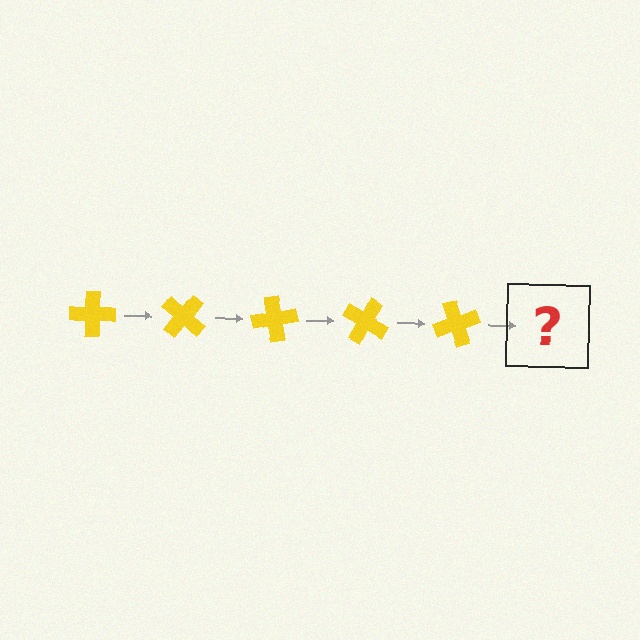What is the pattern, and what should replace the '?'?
The pattern is that the cross rotates 40 degrees each step. The '?' should be a yellow cross rotated 200 degrees.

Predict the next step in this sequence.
The next step is a yellow cross rotated 200 degrees.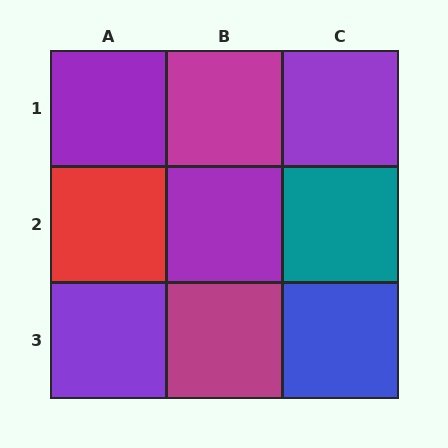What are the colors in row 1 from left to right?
Purple, magenta, purple.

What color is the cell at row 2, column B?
Purple.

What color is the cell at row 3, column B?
Magenta.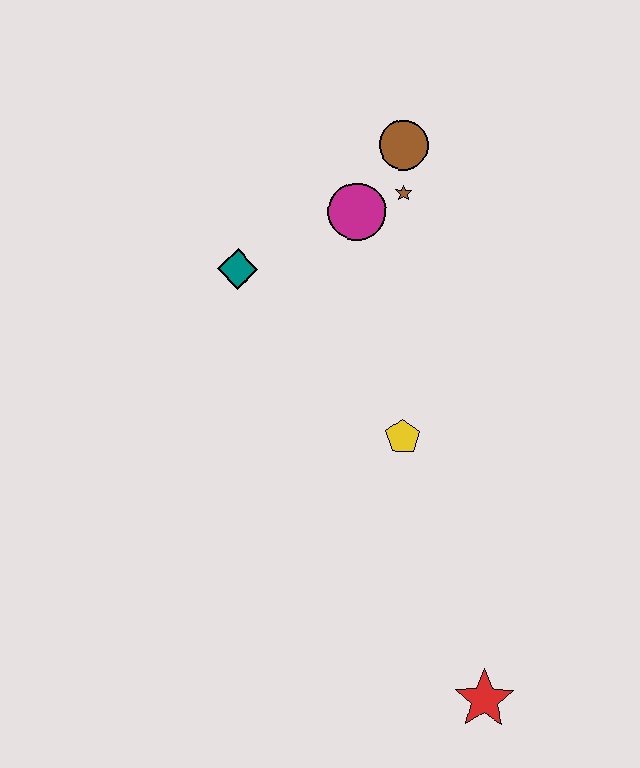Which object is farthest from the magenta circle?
The red star is farthest from the magenta circle.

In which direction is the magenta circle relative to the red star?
The magenta circle is above the red star.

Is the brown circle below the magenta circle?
No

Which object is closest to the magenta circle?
The brown star is closest to the magenta circle.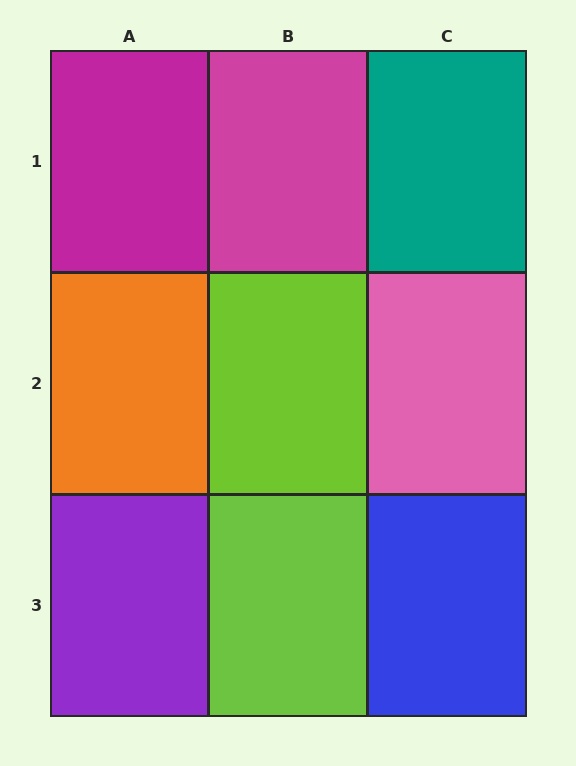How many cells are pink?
1 cell is pink.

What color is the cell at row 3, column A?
Purple.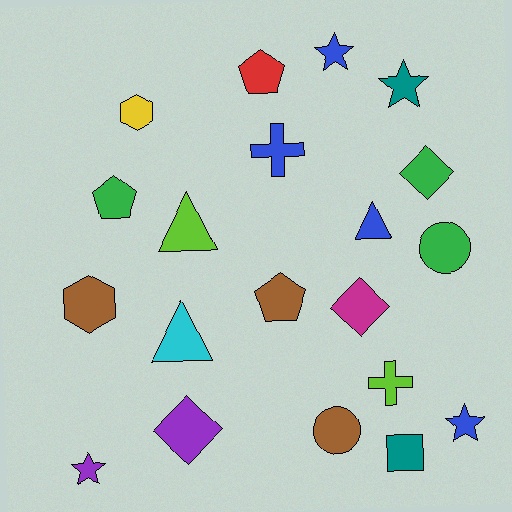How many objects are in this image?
There are 20 objects.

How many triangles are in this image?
There are 3 triangles.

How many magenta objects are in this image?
There is 1 magenta object.